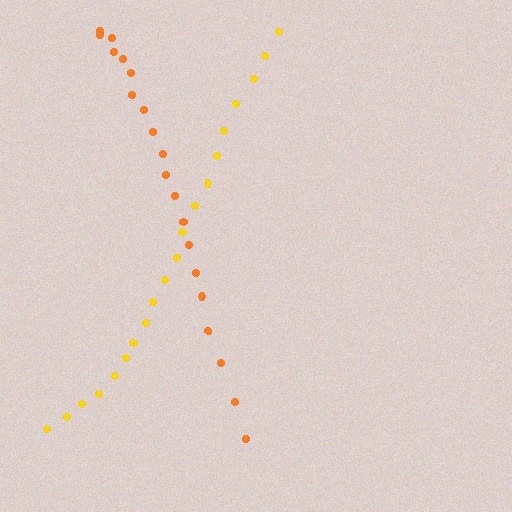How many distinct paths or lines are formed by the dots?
There are 2 distinct paths.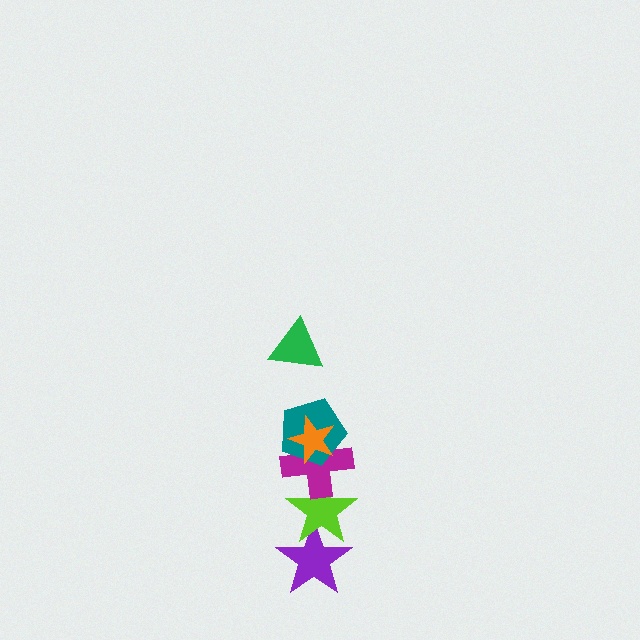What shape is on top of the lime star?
The magenta cross is on top of the lime star.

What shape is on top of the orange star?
The green triangle is on top of the orange star.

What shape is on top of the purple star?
The lime star is on top of the purple star.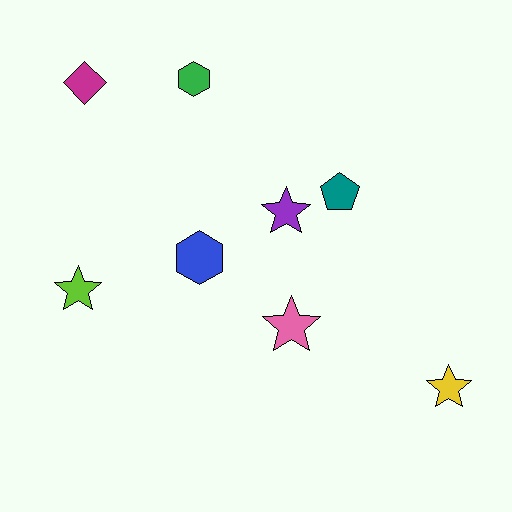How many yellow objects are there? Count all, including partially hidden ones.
There is 1 yellow object.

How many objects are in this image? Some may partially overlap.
There are 8 objects.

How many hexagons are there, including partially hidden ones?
There are 2 hexagons.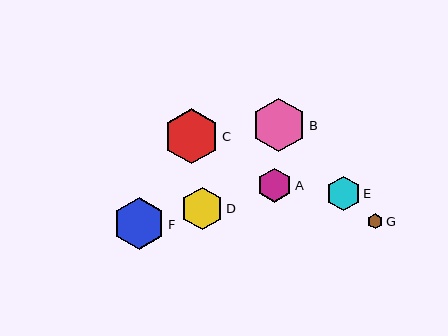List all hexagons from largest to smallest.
From largest to smallest: C, B, F, D, E, A, G.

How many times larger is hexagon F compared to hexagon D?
Hexagon F is approximately 1.2 times the size of hexagon D.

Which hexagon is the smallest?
Hexagon G is the smallest with a size of approximately 15 pixels.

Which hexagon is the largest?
Hexagon C is the largest with a size of approximately 55 pixels.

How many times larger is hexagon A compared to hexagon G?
Hexagon A is approximately 2.2 times the size of hexagon G.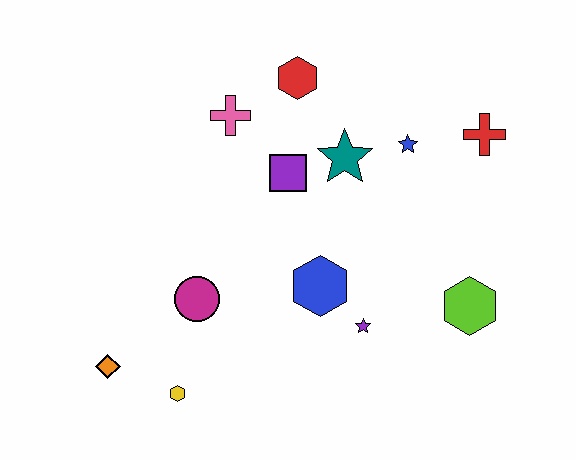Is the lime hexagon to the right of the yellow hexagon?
Yes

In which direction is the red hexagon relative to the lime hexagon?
The red hexagon is above the lime hexagon.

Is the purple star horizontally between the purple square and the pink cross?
No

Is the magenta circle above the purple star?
Yes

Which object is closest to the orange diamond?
The yellow hexagon is closest to the orange diamond.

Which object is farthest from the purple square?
The orange diamond is farthest from the purple square.